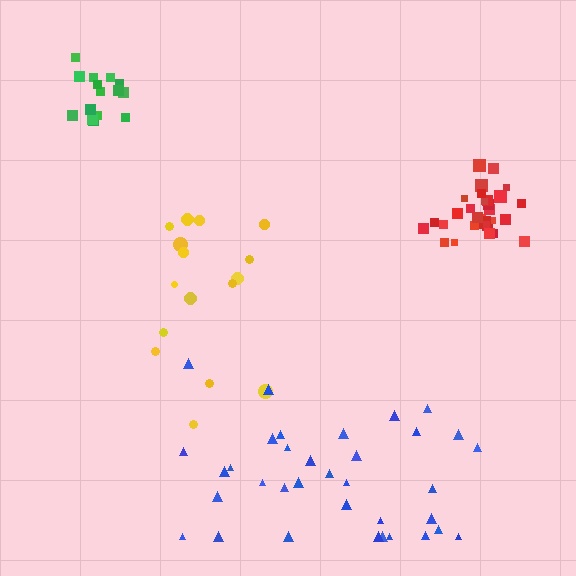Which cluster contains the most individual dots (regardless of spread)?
Blue (35).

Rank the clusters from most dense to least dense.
red, green, yellow, blue.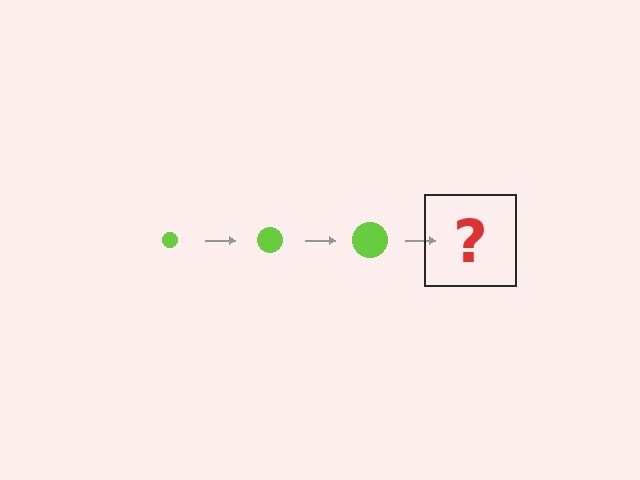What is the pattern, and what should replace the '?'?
The pattern is that the circle gets progressively larger each step. The '?' should be a lime circle, larger than the previous one.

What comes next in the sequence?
The next element should be a lime circle, larger than the previous one.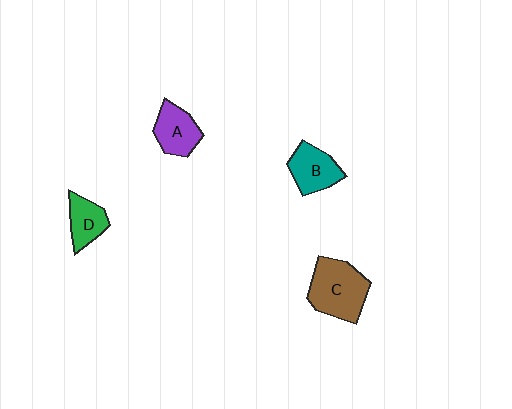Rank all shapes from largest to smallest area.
From largest to smallest: C (brown), B (teal), A (purple), D (green).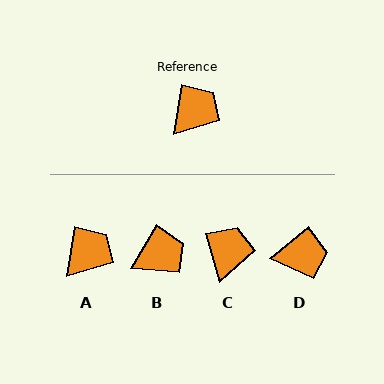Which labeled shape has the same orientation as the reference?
A.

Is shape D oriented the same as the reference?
No, it is off by about 41 degrees.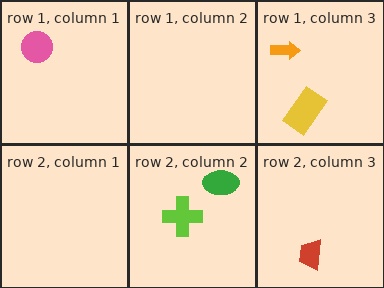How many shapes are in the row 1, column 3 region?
2.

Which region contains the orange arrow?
The row 1, column 3 region.